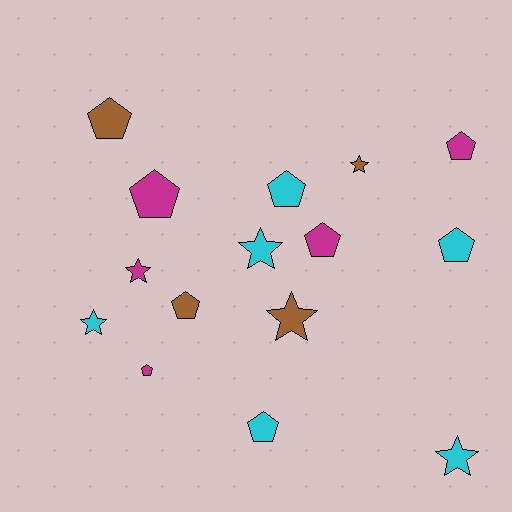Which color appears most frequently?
Cyan, with 6 objects.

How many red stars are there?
There are no red stars.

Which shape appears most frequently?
Pentagon, with 9 objects.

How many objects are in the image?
There are 15 objects.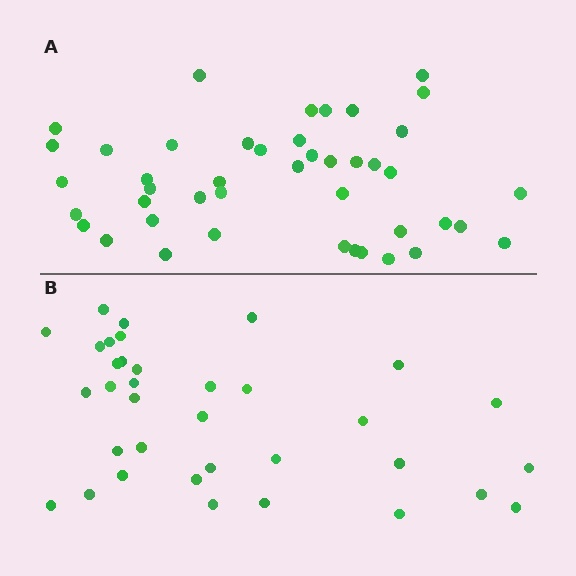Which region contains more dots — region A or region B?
Region A (the top region) has more dots.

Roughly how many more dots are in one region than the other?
Region A has roughly 8 or so more dots than region B.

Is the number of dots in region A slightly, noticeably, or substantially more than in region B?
Region A has noticeably more, but not dramatically so. The ratio is roughly 1.3 to 1.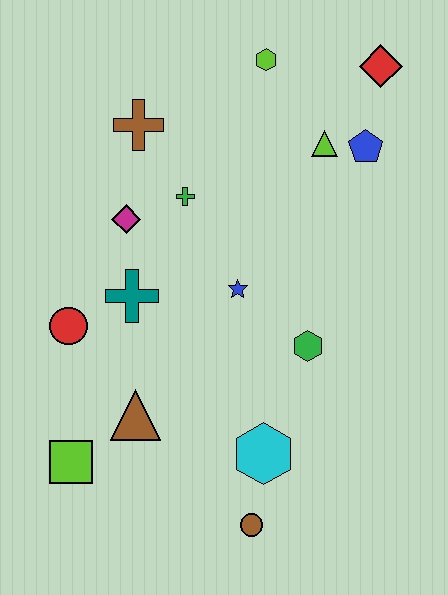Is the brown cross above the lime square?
Yes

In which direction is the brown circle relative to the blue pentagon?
The brown circle is below the blue pentagon.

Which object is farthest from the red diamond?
The lime square is farthest from the red diamond.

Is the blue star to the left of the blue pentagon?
Yes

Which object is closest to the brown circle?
The cyan hexagon is closest to the brown circle.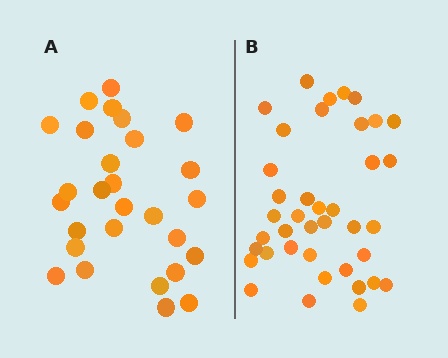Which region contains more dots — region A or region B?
Region B (the right region) has more dots.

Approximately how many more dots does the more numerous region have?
Region B has roughly 12 or so more dots than region A.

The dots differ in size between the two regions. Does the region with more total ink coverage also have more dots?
No. Region A has more total ink coverage because its dots are larger, but region B actually contains more individual dots. Total area can be misleading — the number of items is what matters here.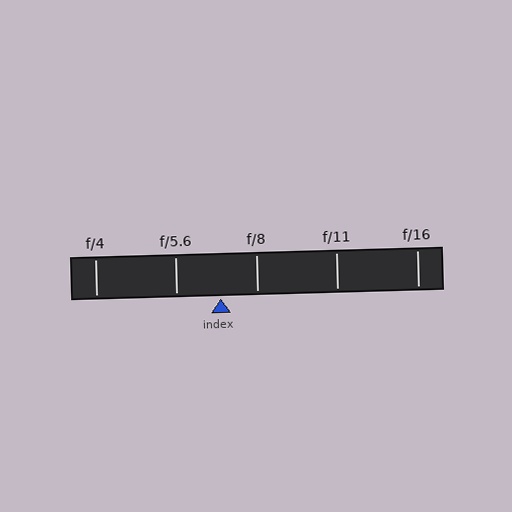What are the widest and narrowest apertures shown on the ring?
The widest aperture shown is f/4 and the narrowest is f/16.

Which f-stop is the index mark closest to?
The index mark is closest to f/8.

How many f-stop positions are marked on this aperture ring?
There are 5 f-stop positions marked.